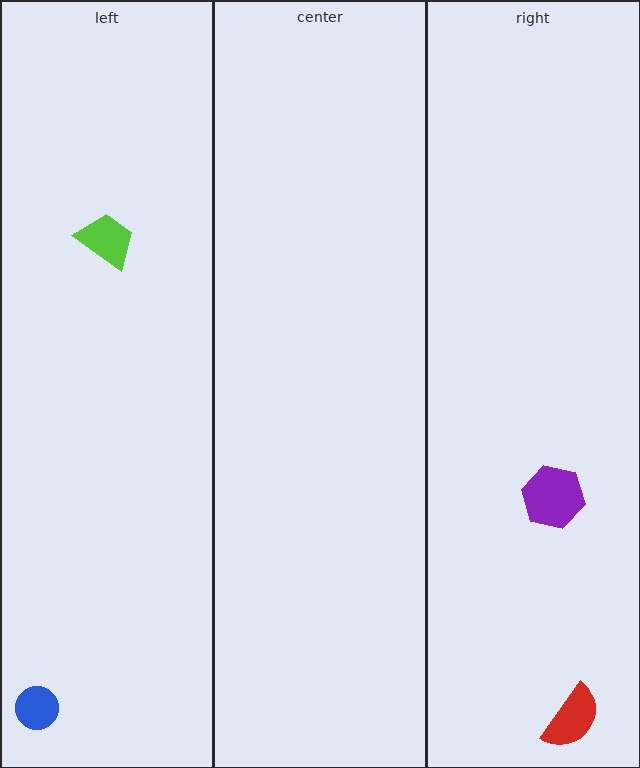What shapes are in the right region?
The red semicircle, the purple hexagon.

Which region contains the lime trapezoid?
The left region.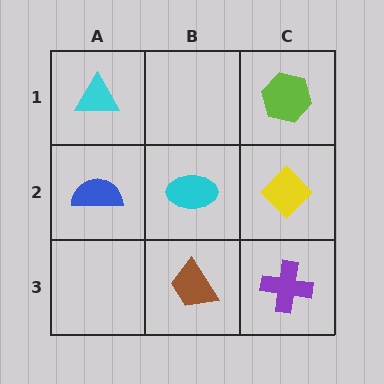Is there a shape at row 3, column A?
No, that cell is empty.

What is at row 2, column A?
A blue semicircle.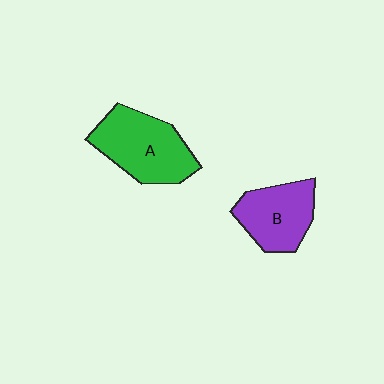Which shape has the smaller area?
Shape B (purple).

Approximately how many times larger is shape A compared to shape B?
Approximately 1.3 times.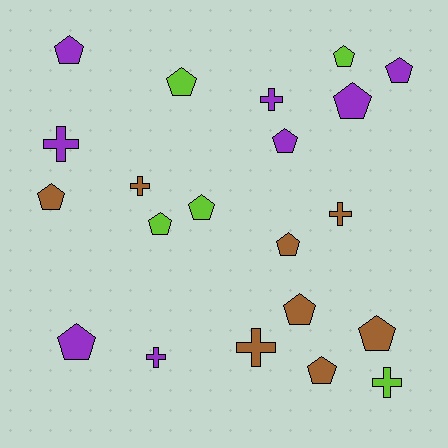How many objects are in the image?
There are 21 objects.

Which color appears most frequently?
Brown, with 8 objects.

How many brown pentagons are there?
There are 5 brown pentagons.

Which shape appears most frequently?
Pentagon, with 14 objects.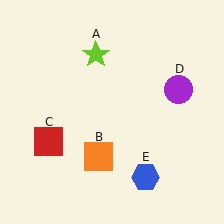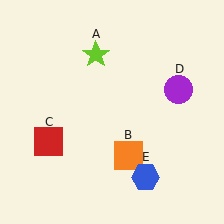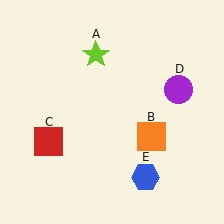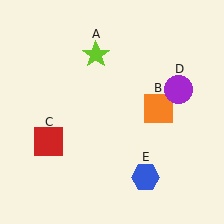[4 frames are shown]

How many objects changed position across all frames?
1 object changed position: orange square (object B).